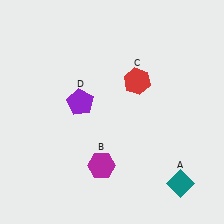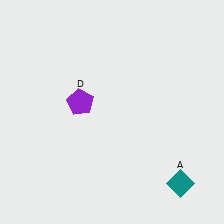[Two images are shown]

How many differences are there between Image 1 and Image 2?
There are 2 differences between the two images.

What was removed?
The magenta hexagon (B), the red hexagon (C) were removed in Image 2.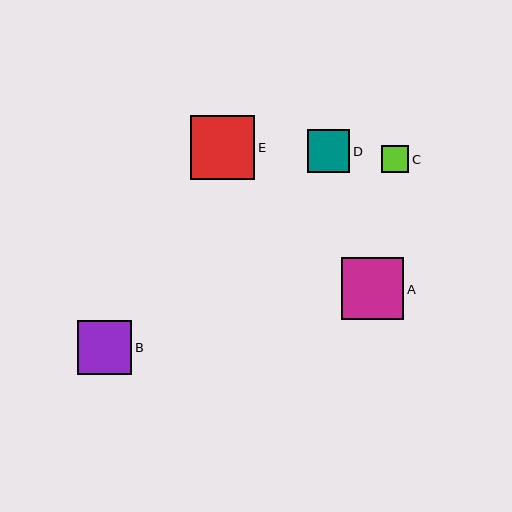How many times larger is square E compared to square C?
Square E is approximately 2.4 times the size of square C.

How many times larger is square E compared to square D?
Square E is approximately 1.5 times the size of square D.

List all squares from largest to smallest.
From largest to smallest: E, A, B, D, C.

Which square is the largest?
Square E is the largest with a size of approximately 64 pixels.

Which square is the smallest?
Square C is the smallest with a size of approximately 27 pixels.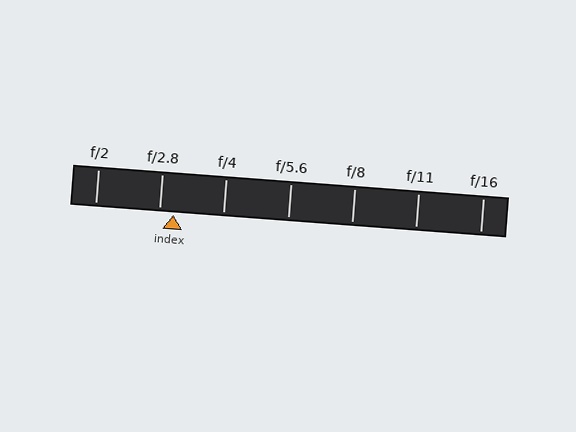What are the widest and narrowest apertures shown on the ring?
The widest aperture shown is f/2 and the narrowest is f/16.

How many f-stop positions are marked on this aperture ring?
There are 7 f-stop positions marked.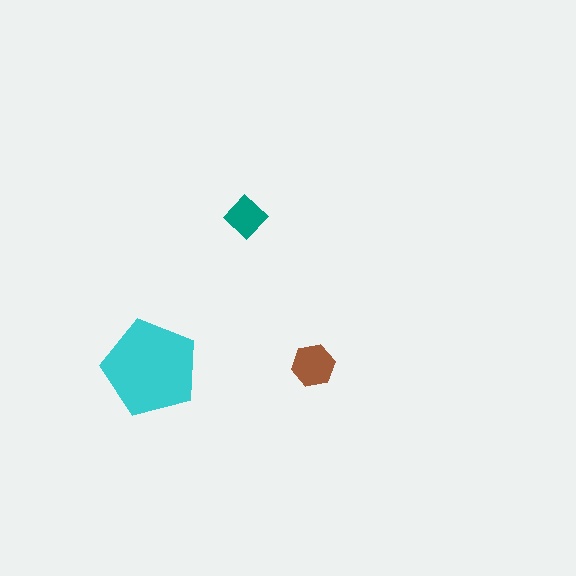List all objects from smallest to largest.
The teal diamond, the brown hexagon, the cyan pentagon.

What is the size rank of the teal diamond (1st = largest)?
3rd.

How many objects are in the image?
There are 3 objects in the image.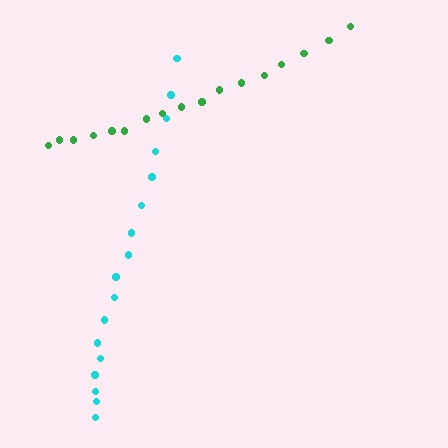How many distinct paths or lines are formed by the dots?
There are 2 distinct paths.